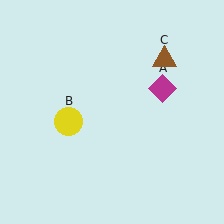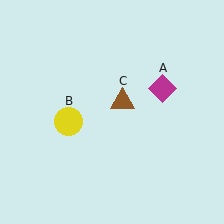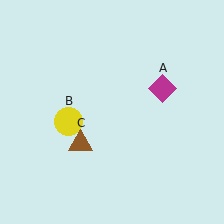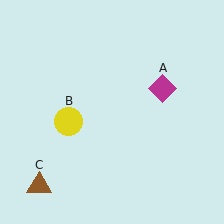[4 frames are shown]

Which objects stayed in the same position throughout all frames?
Magenta diamond (object A) and yellow circle (object B) remained stationary.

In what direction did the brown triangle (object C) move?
The brown triangle (object C) moved down and to the left.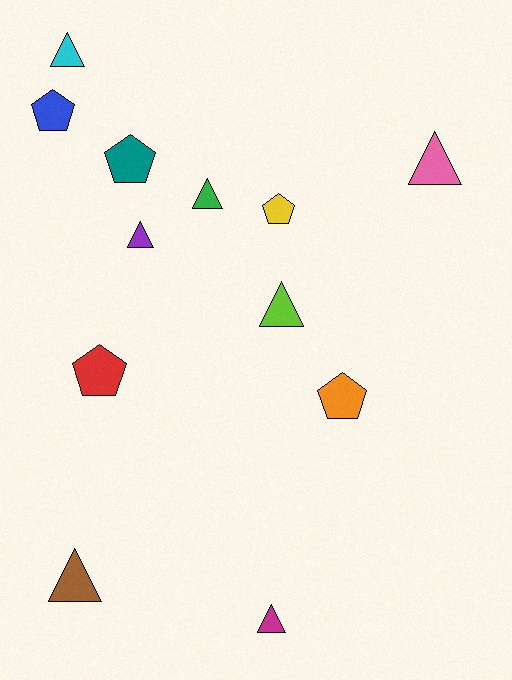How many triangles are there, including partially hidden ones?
There are 7 triangles.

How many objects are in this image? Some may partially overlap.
There are 12 objects.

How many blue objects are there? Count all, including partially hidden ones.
There is 1 blue object.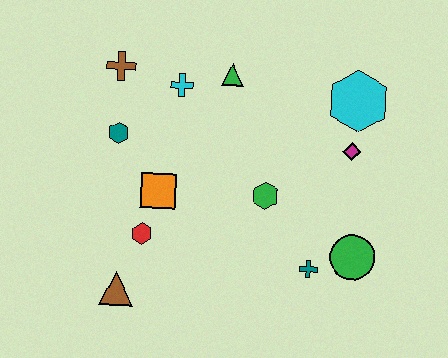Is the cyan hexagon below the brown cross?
Yes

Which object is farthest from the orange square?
The cyan hexagon is farthest from the orange square.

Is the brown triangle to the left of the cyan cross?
Yes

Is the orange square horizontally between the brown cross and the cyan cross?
Yes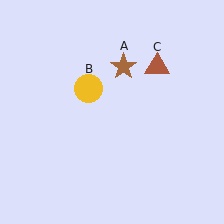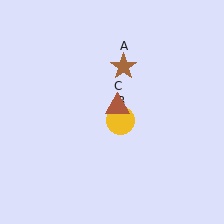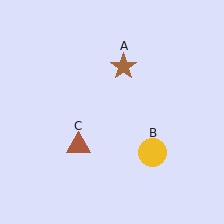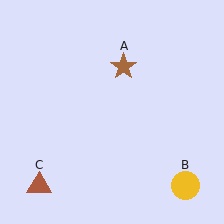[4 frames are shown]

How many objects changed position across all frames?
2 objects changed position: yellow circle (object B), brown triangle (object C).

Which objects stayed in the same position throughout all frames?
Brown star (object A) remained stationary.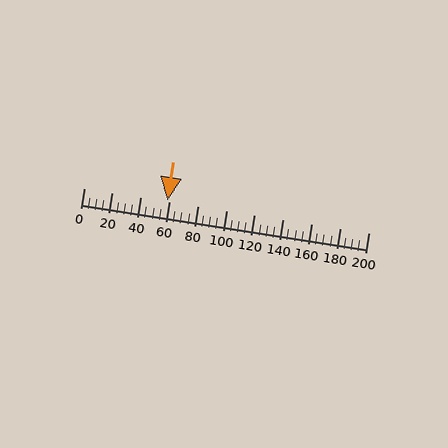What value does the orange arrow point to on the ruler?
The orange arrow points to approximately 59.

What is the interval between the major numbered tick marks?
The major tick marks are spaced 20 units apart.